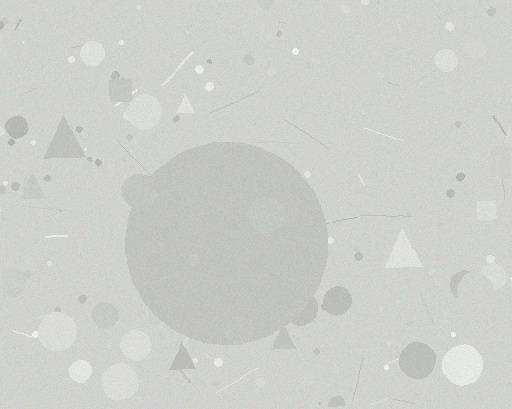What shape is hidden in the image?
A circle is hidden in the image.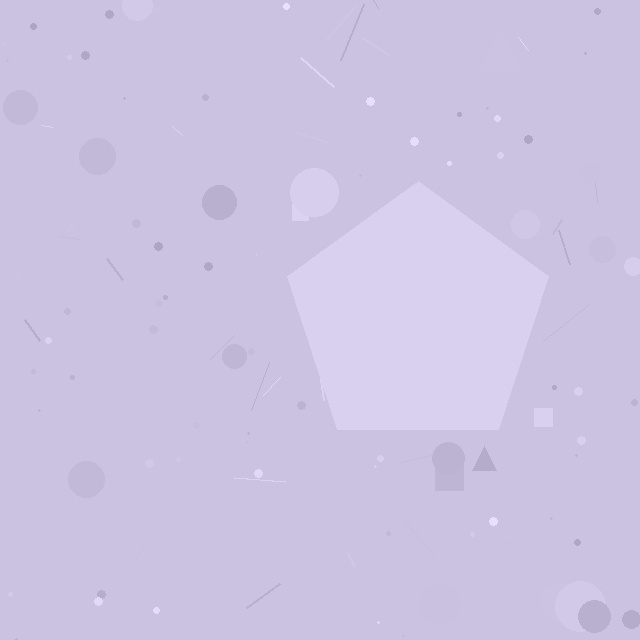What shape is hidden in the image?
A pentagon is hidden in the image.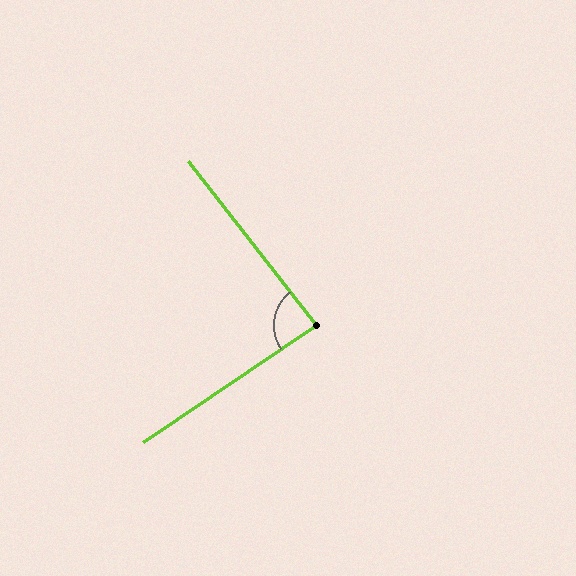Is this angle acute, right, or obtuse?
It is approximately a right angle.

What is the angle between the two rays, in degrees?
Approximately 86 degrees.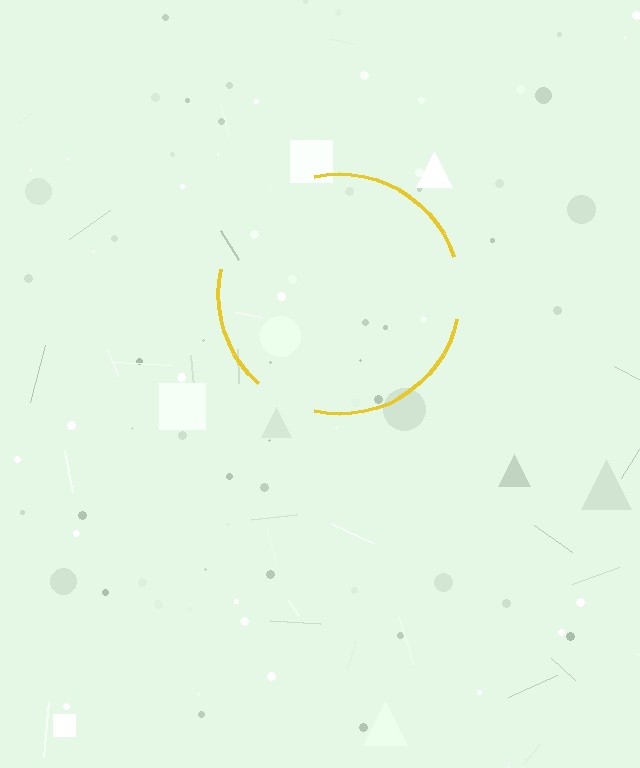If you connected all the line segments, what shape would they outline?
They would outline a circle.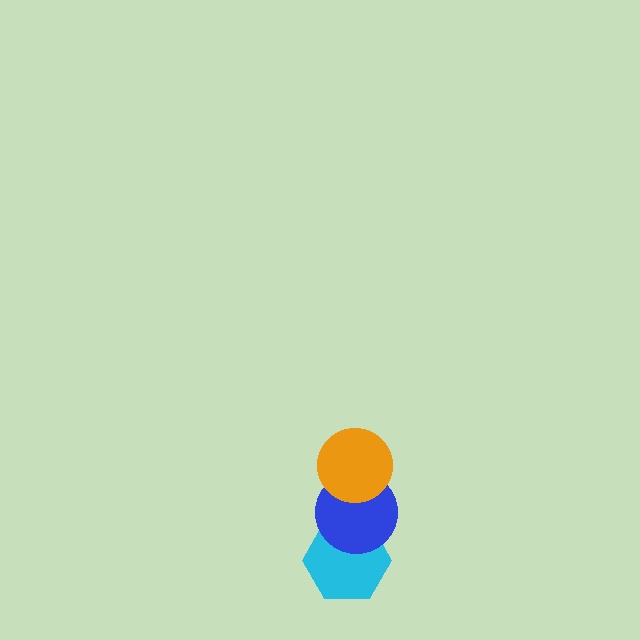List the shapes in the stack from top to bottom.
From top to bottom: the orange circle, the blue circle, the cyan hexagon.